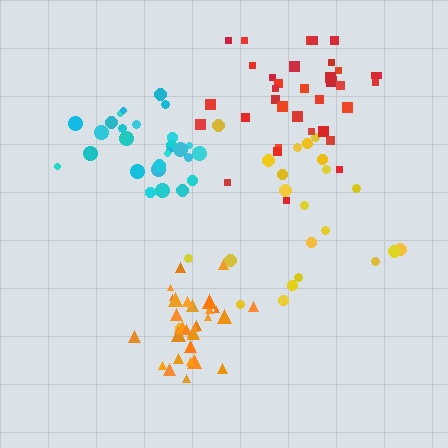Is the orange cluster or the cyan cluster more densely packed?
Orange.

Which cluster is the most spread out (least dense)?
Yellow.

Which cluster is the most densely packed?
Orange.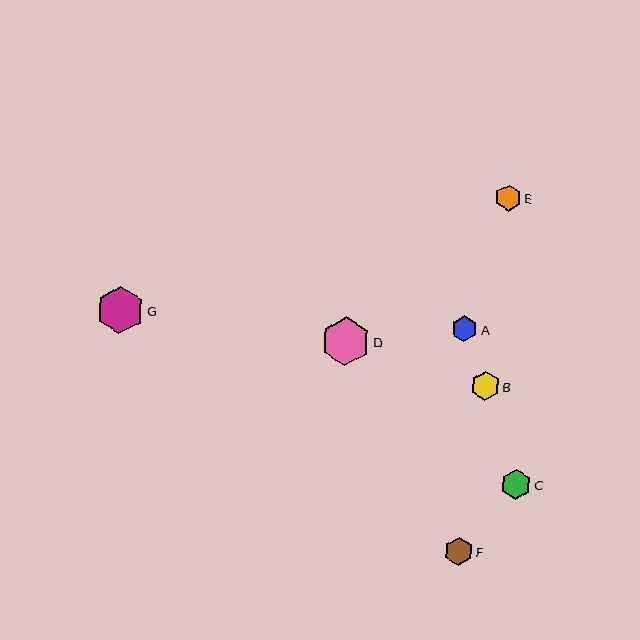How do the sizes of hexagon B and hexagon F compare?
Hexagon B and hexagon F are approximately the same size.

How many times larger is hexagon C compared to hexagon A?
Hexagon C is approximately 1.1 times the size of hexagon A.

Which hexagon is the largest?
Hexagon D is the largest with a size of approximately 49 pixels.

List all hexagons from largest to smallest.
From largest to smallest: D, G, C, B, F, A, E.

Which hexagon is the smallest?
Hexagon E is the smallest with a size of approximately 26 pixels.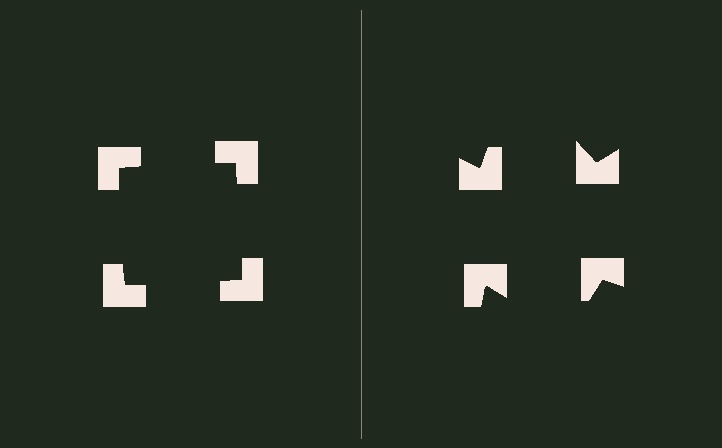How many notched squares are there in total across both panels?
8 — 4 on each side.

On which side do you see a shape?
An illusory square appears on the left side. On the right side the wedge cuts are rotated, so no coherent shape forms.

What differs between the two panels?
The notched squares are positioned identically on both sides; only the wedge orientations differ. On the left they align to a square; on the right they are misaligned.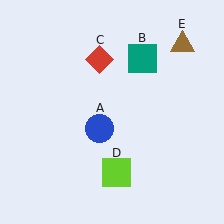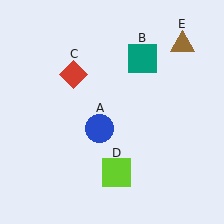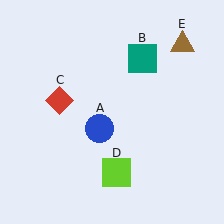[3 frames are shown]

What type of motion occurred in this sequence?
The red diamond (object C) rotated counterclockwise around the center of the scene.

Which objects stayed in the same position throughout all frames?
Blue circle (object A) and teal square (object B) and lime square (object D) and brown triangle (object E) remained stationary.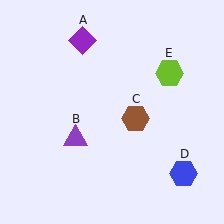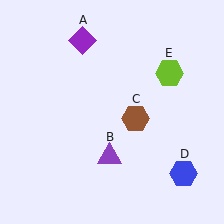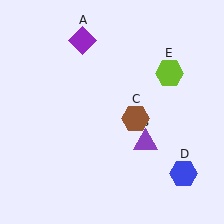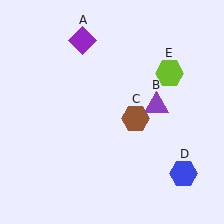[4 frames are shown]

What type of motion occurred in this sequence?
The purple triangle (object B) rotated counterclockwise around the center of the scene.